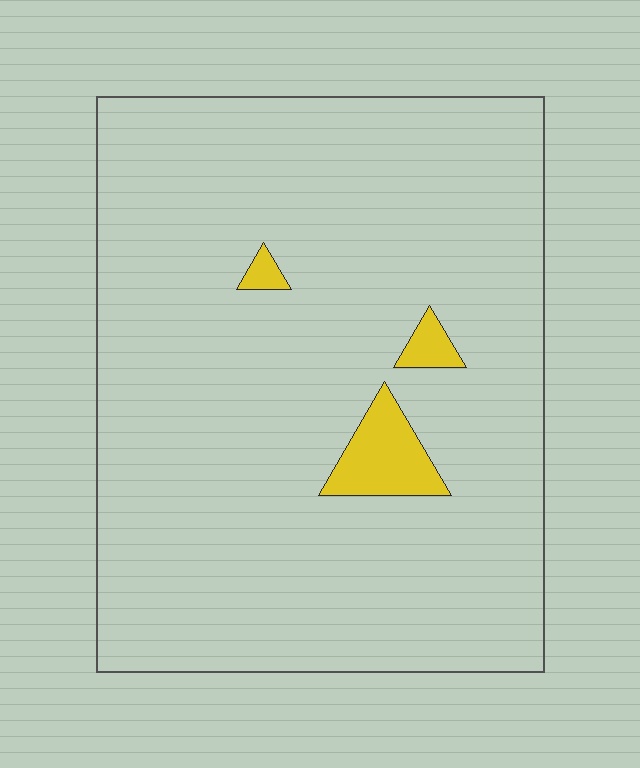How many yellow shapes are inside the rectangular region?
3.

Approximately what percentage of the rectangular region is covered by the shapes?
Approximately 5%.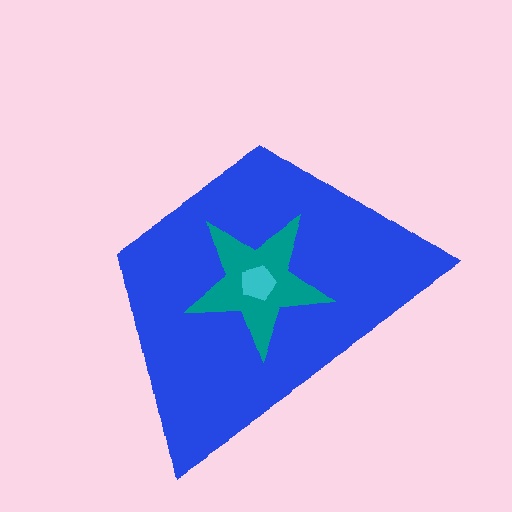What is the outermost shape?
The blue trapezoid.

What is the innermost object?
The cyan pentagon.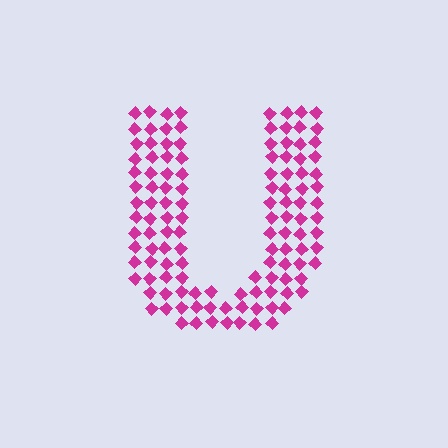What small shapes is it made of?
It is made of small diamonds.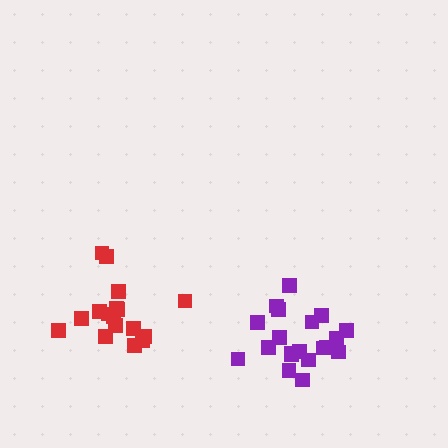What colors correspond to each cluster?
The clusters are colored: purple, red.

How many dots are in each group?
Group 1: 20 dots, Group 2: 17 dots (37 total).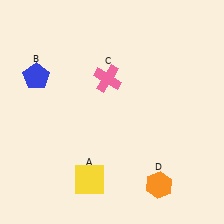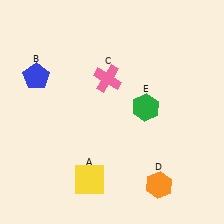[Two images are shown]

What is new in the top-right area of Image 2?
A green hexagon (E) was added in the top-right area of Image 2.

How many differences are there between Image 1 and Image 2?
There is 1 difference between the two images.